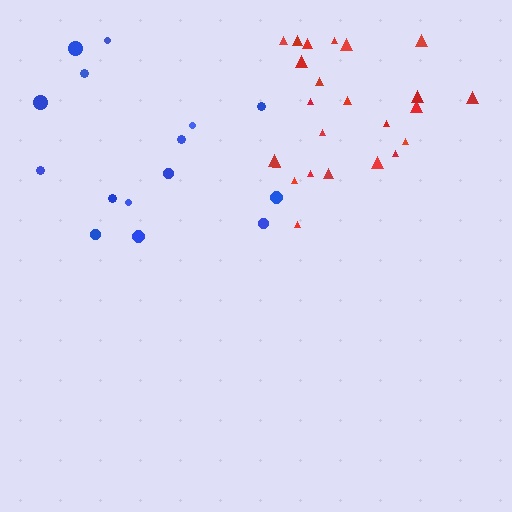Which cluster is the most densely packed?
Red.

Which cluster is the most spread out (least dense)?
Blue.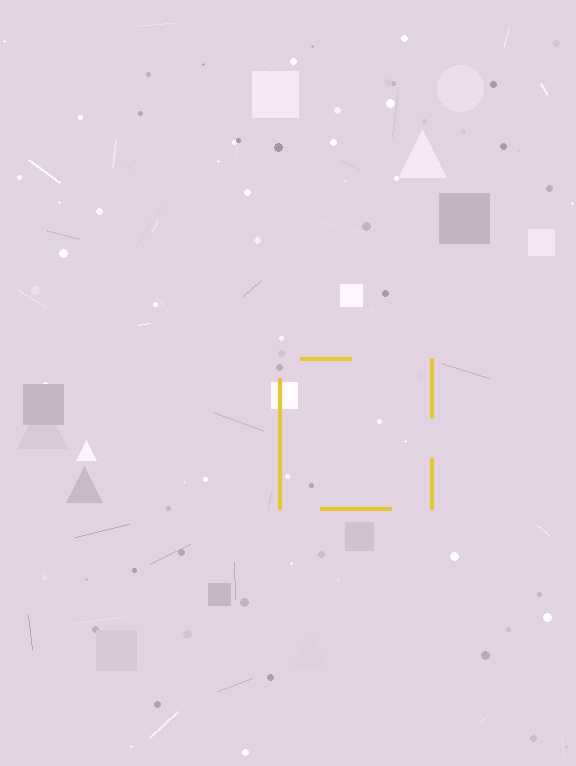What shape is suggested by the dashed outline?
The dashed outline suggests a square.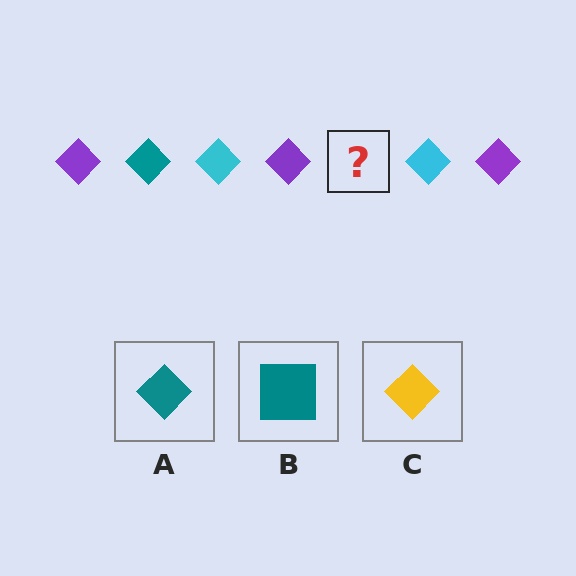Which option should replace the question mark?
Option A.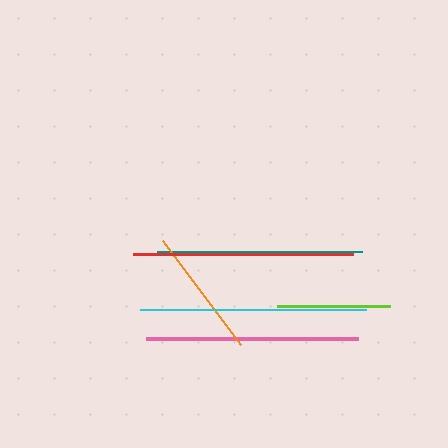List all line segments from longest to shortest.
From longest to shortest: cyan, red, pink, teal, orange, lime.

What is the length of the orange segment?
The orange segment is approximately 130 pixels long.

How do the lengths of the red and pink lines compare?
The red and pink lines are approximately the same length.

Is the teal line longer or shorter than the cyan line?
The cyan line is longer than the teal line.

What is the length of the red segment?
The red segment is approximately 221 pixels long.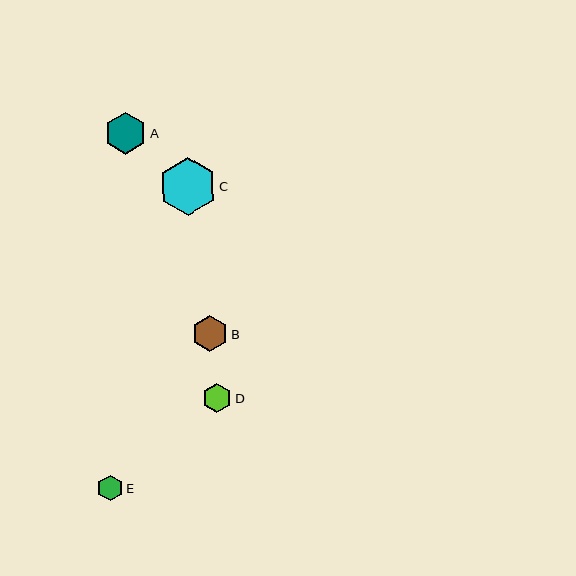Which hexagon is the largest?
Hexagon C is the largest with a size of approximately 58 pixels.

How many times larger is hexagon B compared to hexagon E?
Hexagon B is approximately 1.4 times the size of hexagon E.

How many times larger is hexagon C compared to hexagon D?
Hexagon C is approximately 2.0 times the size of hexagon D.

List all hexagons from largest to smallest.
From largest to smallest: C, A, B, D, E.